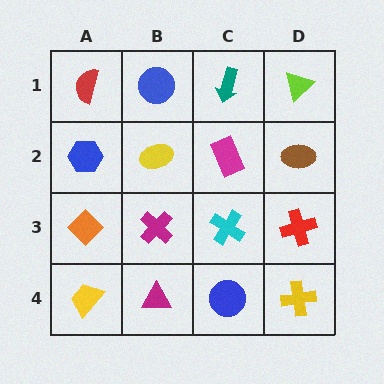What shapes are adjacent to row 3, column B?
A yellow ellipse (row 2, column B), a magenta triangle (row 4, column B), an orange diamond (row 3, column A), a cyan cross (row 3, column C).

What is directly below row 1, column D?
A brown ellipse.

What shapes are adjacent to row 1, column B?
A yellow ellipse (row 2, column B), a red semicircle (row 1, column A), a teal arrow (row 1, column C).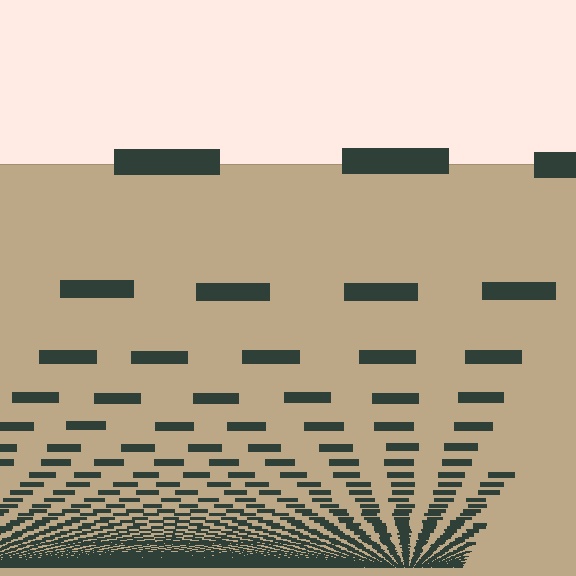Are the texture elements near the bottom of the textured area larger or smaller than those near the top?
Smaller. The gradient is inverted — elements near the bottom are smaller and denser.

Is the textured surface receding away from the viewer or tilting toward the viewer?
The surface appears to tilt toward the viewer. Texture elements get larger and sparser toward the top.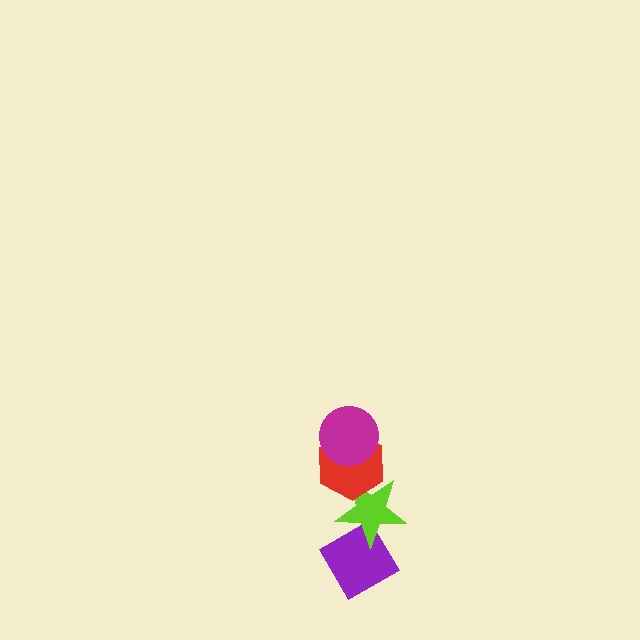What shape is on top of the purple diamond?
The lime star is on top of the purple diamond.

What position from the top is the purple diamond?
The purple diamond is 4th from the top.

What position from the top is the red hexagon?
The red hexagon is 2nd from the top.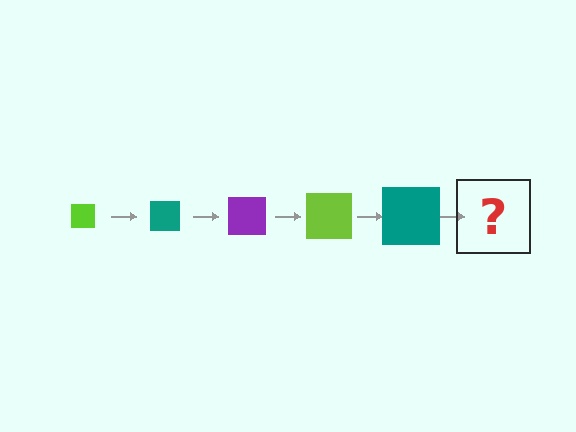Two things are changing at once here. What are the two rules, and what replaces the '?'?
The two rules are that the square grows larger each step and the color cycles through lime, teal, and purple. The '?' should be a purple square, larger than the previous one.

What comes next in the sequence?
The next element should be a purple square, larger than the previous one.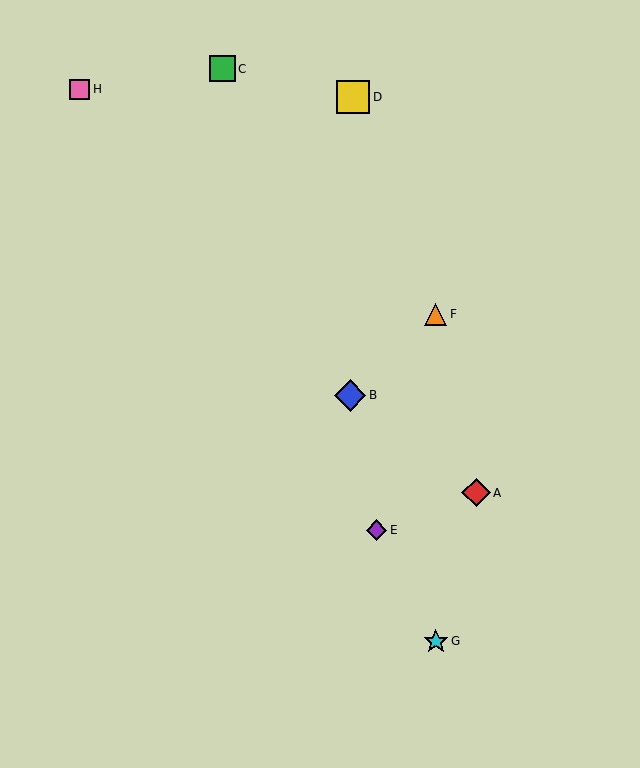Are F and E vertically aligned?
No, F is at x≈436 and E is at x≈376.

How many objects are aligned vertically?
2 objects (F, G) are aligned vertically.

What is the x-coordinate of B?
Object B is at x≈350.